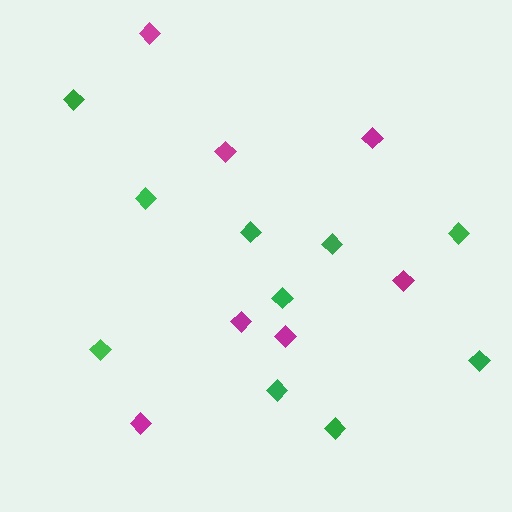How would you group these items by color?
There are 2 groups: one group of magenta diamonds (7) and one group of green diamonds (10).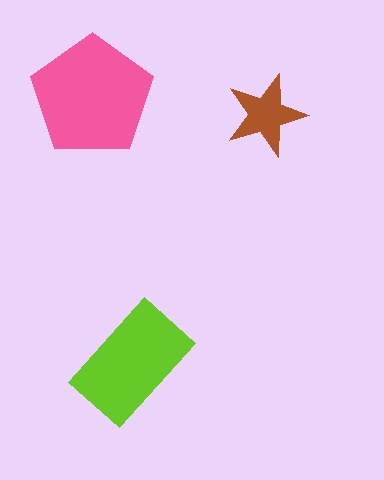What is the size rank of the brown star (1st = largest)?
3rd.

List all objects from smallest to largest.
The brown star, the lime rectangle, the pink pentagon.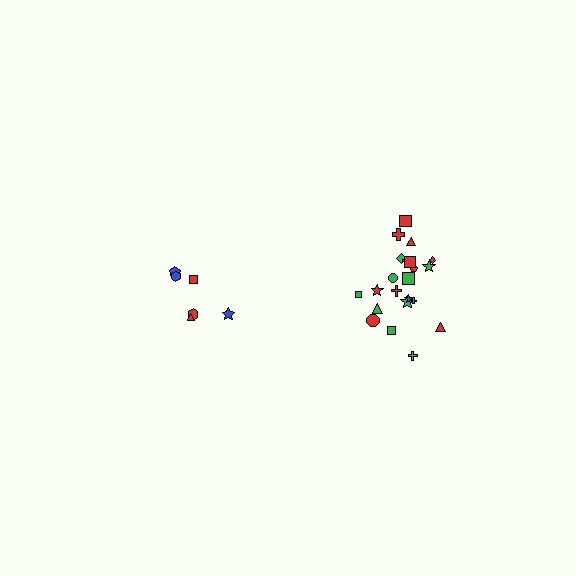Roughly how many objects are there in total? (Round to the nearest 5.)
Roughly 30 objects in total.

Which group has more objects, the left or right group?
The right group.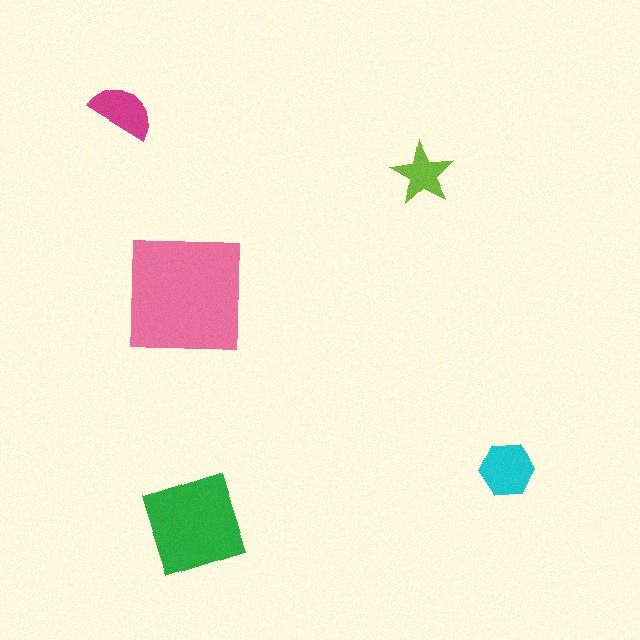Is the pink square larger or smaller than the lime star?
Larger.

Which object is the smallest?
The lime star.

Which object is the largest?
The pink square.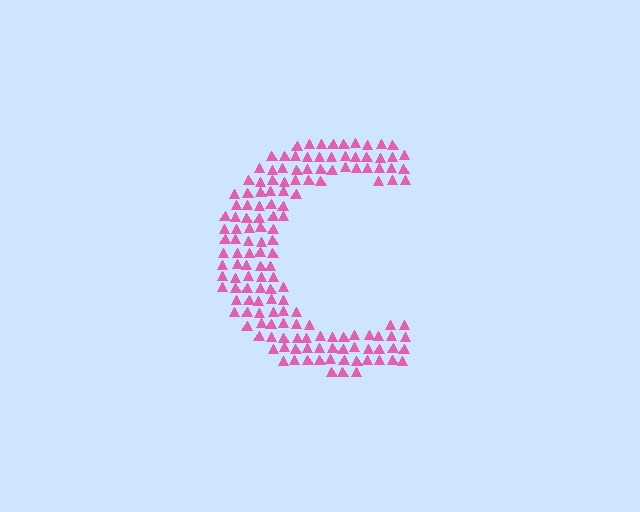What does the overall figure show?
The overall figure shows the letter C.